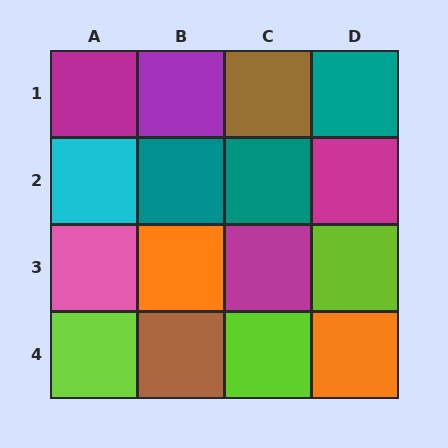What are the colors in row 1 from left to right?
Magenta, purple, brown, teal.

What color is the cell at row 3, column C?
Magenta.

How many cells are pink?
1 cell is pink.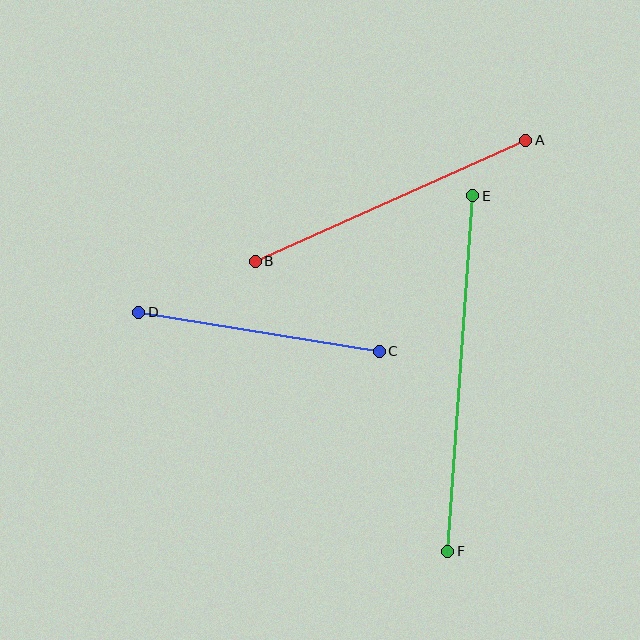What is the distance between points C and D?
The distance is approximately 244 pixels.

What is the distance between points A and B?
The distance is approximately 296 pixels.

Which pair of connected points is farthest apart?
Points E and F are farthest apart.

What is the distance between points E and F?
The distance is approximately 356 pixels.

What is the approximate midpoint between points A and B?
The midpoint is at approximately (390, 201) pixels.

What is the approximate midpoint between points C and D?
The midpoint is at approximately (259, 332) pixels.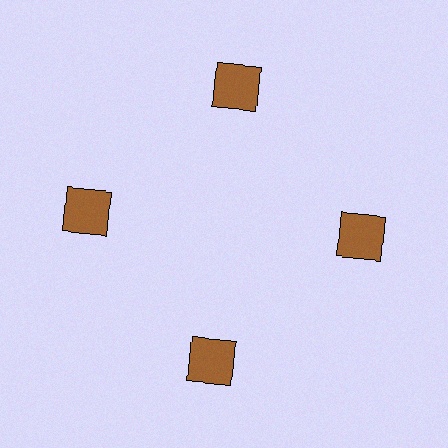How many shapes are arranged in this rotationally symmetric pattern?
There are 4 shapes, arranged in 4 groups of 1.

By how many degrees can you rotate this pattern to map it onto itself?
The pattern maps onto itself every 90 degrees of rotation.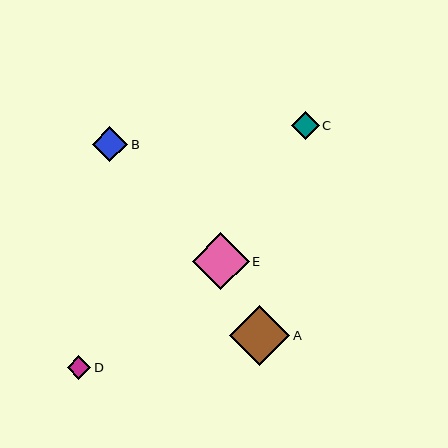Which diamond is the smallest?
Diamond D is the smallest with a size of approximately 24 pixels.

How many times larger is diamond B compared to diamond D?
Diamond B is approximately 1.5 times the size of diamond D.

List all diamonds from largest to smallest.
From largest to smallest: A, E, B, C, D.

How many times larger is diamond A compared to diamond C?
Diamond A is approximately 2.1 times the size of diamond C.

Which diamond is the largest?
Diamond A is the largest with a size of approximately 60 pixels.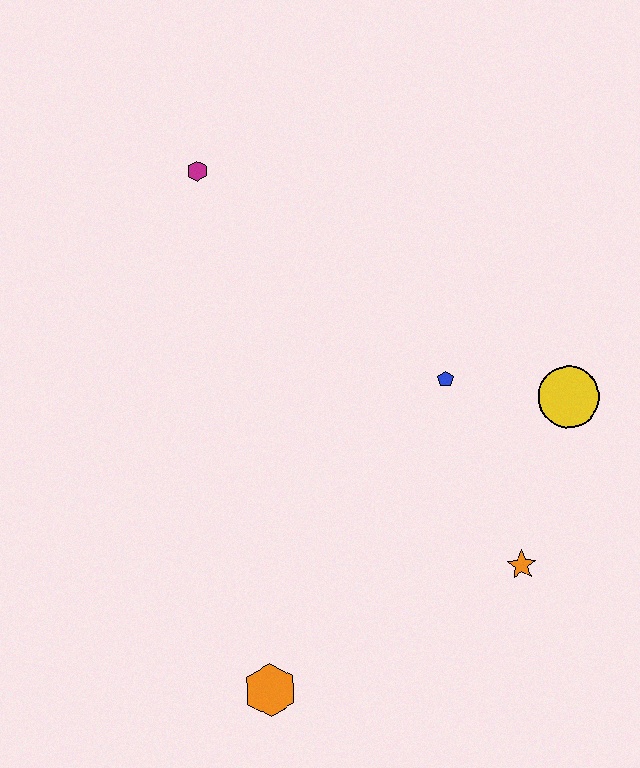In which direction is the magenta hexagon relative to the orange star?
The magenta hexagon is above the orange star.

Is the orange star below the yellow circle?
Yes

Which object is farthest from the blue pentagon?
The orange hexagon is farthest from the blue pentagon.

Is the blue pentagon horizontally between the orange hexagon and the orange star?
Yes